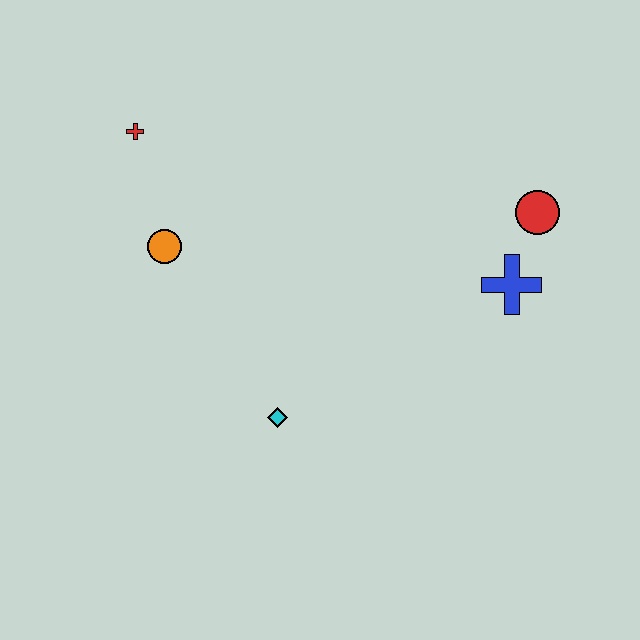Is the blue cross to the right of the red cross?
Yes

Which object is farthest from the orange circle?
The red circle is farthest from the orange circle.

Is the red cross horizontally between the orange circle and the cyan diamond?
No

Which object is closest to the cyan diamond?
The orange circle is closest to the cyan diamond.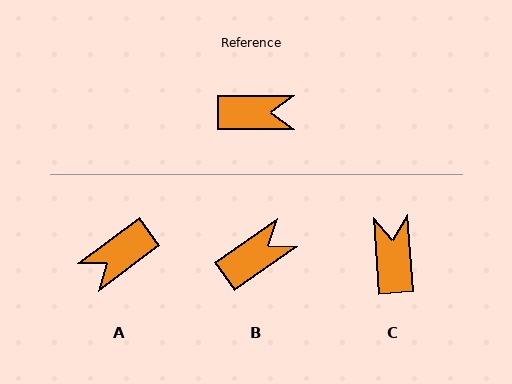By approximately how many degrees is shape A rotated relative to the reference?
Approximately 143 degrees clockwise.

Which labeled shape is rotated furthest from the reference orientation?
A, about 143 degrees away.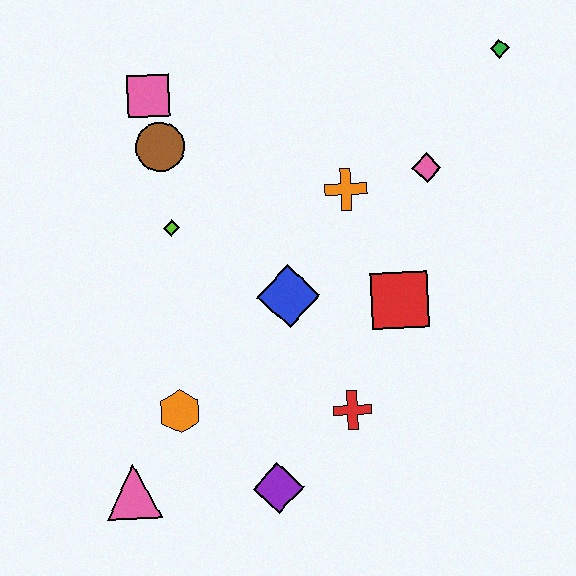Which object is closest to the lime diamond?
The brown circle is closest to the lime diamond.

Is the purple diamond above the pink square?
No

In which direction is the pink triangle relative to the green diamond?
The pink triangle is below the green diamond.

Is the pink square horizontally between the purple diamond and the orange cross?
No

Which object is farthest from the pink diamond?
The pink triangle is farthest from the pink diamond.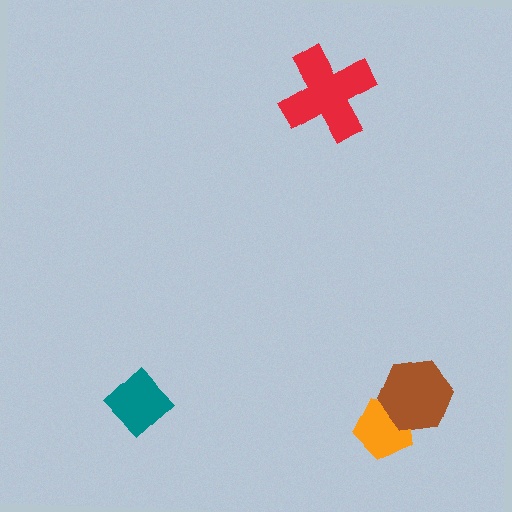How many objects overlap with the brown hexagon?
1 object overlaps with the brown hexagon.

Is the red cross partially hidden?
No, no other shape covers it.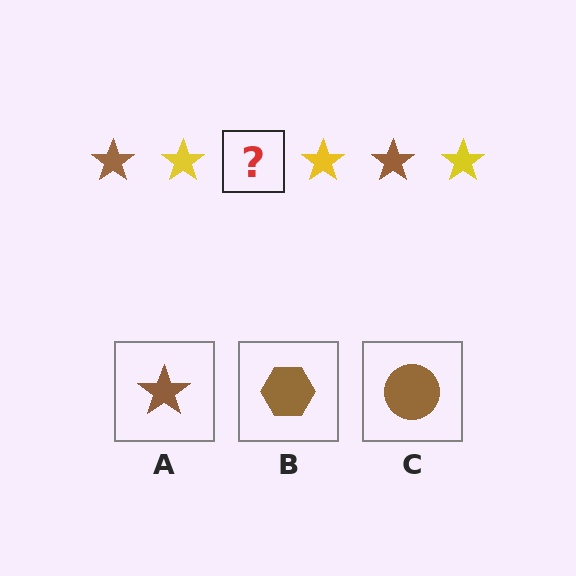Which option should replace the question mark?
Option A.